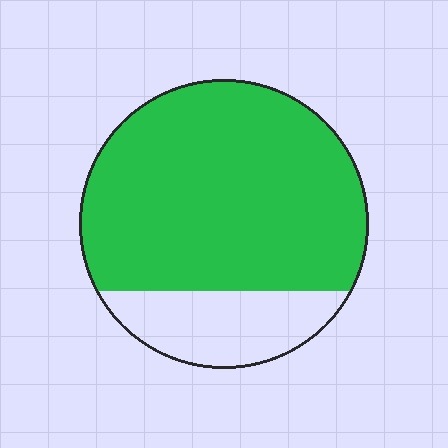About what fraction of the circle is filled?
About four fifths (4/5).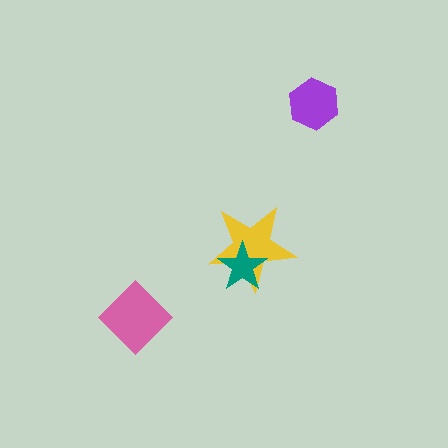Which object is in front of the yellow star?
The teal star is in front of the yellow star.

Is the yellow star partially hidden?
Yes, it is partially covered by another shape.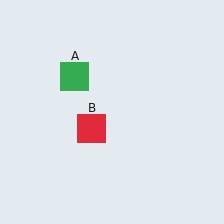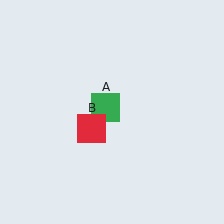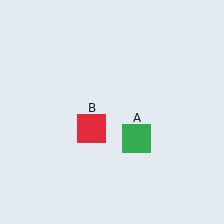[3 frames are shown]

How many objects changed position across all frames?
1 object changed position: green square (object A).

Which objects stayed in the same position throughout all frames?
Red square (object B) remained stationary.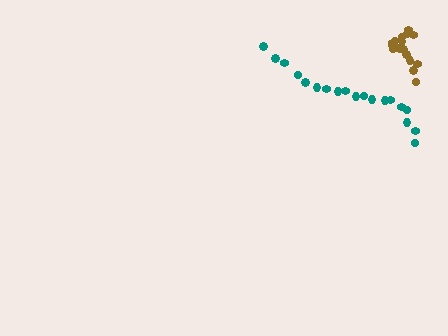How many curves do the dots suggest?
There are 2 distinct paths.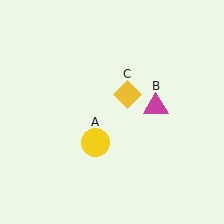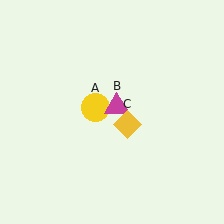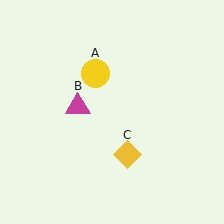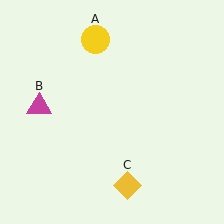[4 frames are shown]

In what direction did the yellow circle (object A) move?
The yellow circle (object A) moved up.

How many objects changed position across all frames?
3 objects changed position: yellow circle (object A), magenta triangle (object B), yellow diamond (object C).